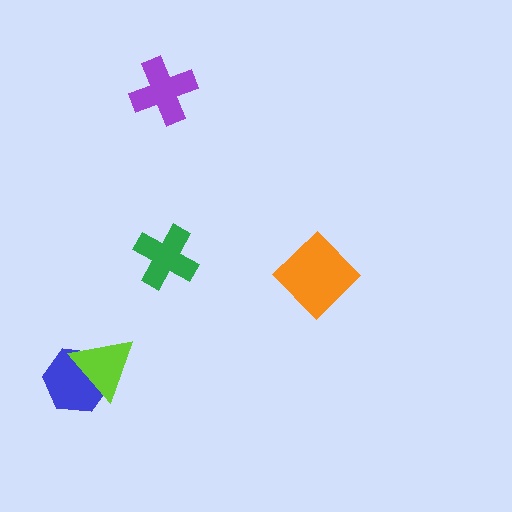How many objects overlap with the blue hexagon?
1 object overlaps with the blue hexagon.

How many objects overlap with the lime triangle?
1 object overlaps with the lime triangle.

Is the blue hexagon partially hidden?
Yes, it is partially covered by another shape.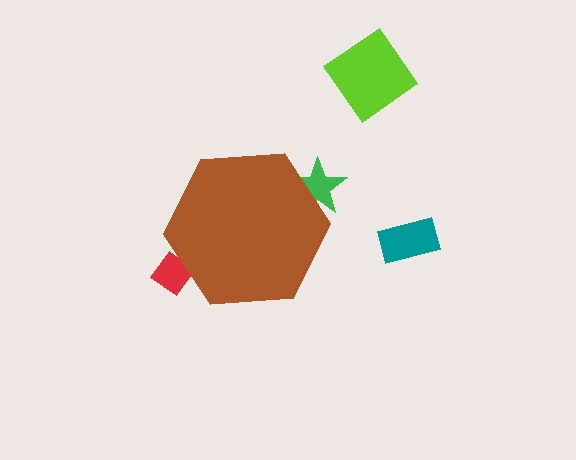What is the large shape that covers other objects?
A brown hexagon.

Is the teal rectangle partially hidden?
No, the teal rectangle is fully visible.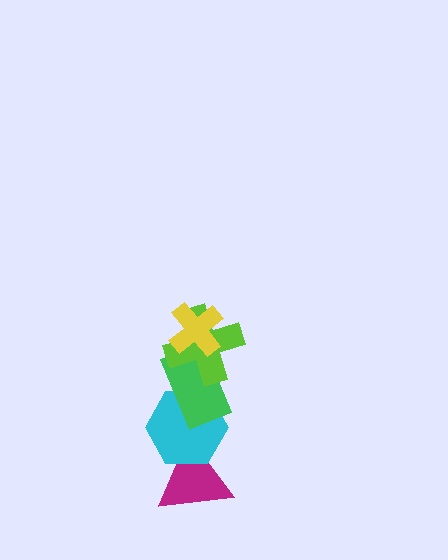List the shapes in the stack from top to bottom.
From top to bottom: the yellow cross, the lime cross, the green rectangle, the cyan hexagon, the magenta triangle.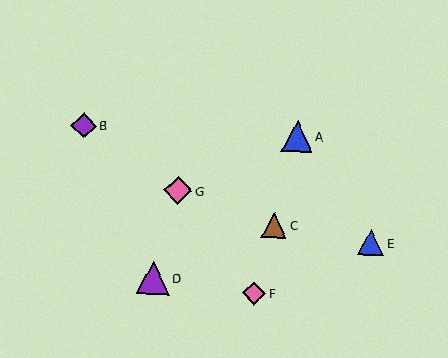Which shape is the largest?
The purple triangle (labeled D) is the largest.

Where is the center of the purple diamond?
The center of the purple diamond is at (84, 126).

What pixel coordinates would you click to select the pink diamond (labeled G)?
Click at (178, 191) to select the pink diamond G.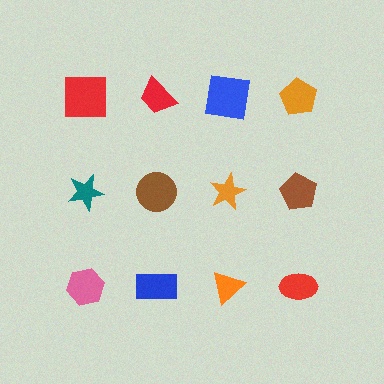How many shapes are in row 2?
4 shapes.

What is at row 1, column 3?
A blue square.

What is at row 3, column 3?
An orange triangle.